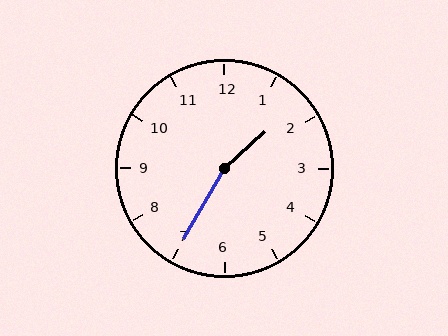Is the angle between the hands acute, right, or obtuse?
It is obtuse.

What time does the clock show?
1:35.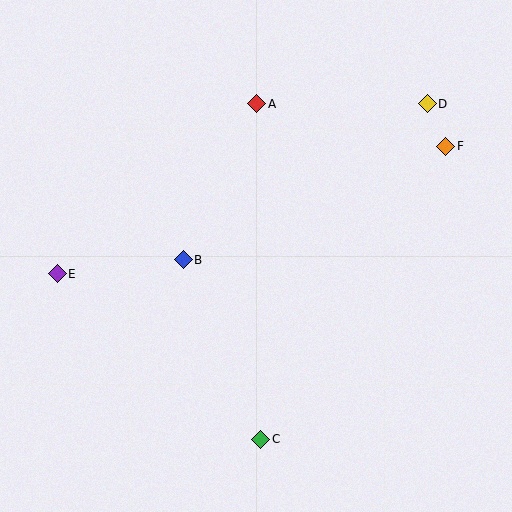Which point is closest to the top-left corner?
Point A is closest to the top-left corner.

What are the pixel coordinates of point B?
Point B is at (183, 260).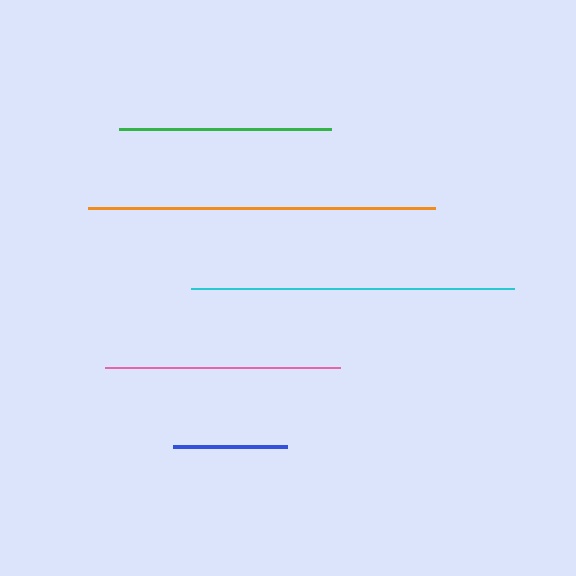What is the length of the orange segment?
The orange segment is approximately 347 pixels long.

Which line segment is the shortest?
The blue line is the shortest at approximately 114 pixels.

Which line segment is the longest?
The orange line is the longest at approximately 347 pixels.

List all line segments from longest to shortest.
From longest to shortest: orange, cyan, pink, green, blue.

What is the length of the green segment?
The green segment is approximately 212 pixels long.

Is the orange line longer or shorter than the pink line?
The orange line is longer than the pink line.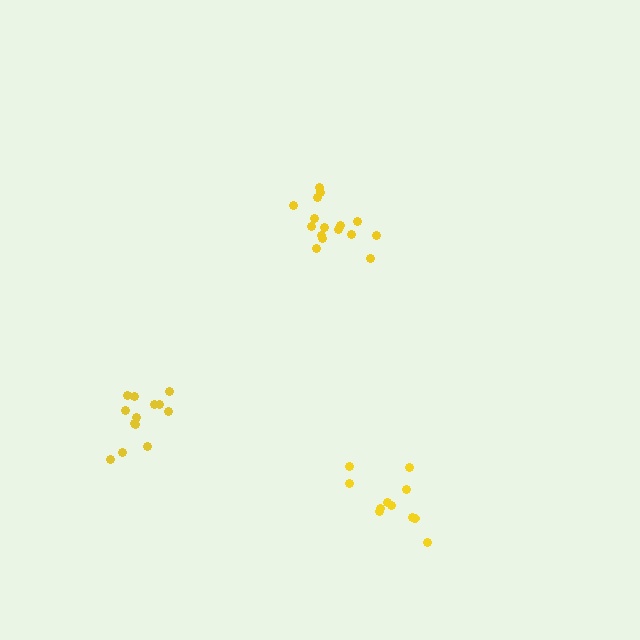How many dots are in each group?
Group 1: 16 dots, Group 2: 11 dots, Group 3: 13 dots (40 total).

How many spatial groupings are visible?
There are 3 spatial groupings.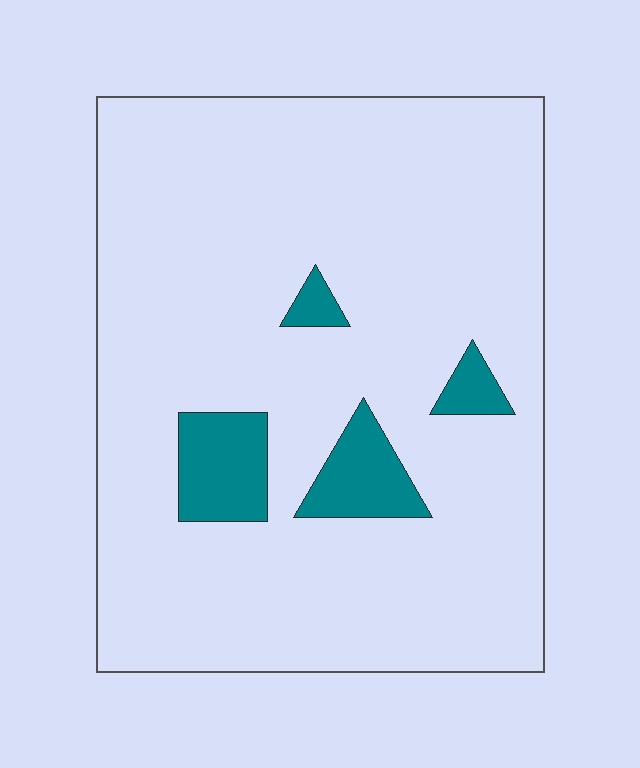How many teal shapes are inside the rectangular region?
4.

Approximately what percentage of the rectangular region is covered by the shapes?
Approximately 10%.